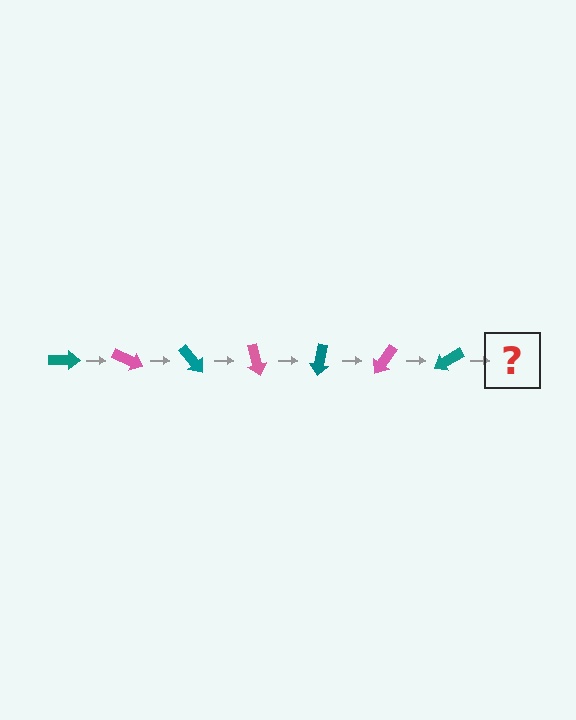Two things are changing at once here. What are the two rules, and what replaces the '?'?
The two rules are that it rotates 25 degrees each step and the color cycles through teal and pink. The '?' should be a pink arrow, rotated 175 degrees from the start.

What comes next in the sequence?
The next element should be a pink arrow, rotated 175 degrees from the start.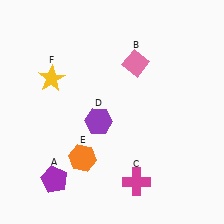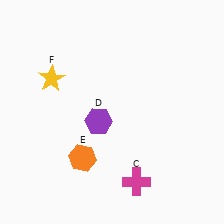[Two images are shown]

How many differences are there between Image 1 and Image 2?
There are 2 differences between the two images.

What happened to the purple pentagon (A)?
The purple pentagon (A) was removed in Image 2. It was in the bottom-left area of Image 1.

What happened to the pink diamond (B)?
The pink diamond (B) was removed in Image 2. It was in the top-right area of Image 1.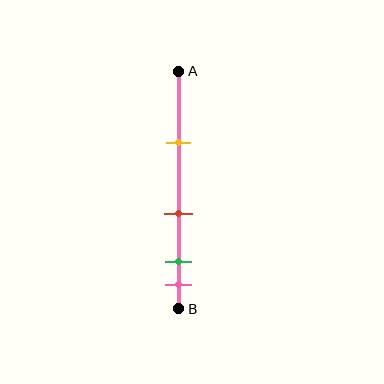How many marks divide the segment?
There are 4 marks dividing the segment.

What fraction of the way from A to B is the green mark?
The green mark is approximately 80% (0.8) of the way from A to B.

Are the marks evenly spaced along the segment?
No, the marks are not evenly spaced.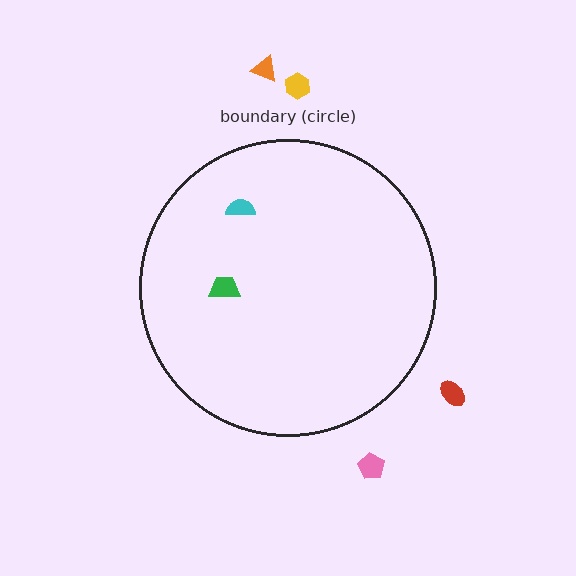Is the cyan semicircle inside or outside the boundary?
Inside.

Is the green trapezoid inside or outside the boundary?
Inside.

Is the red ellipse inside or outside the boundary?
Outside.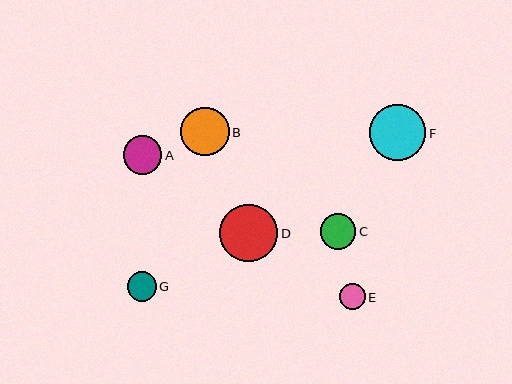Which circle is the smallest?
Circle E is the smallest with a size of approximately 26 pixels.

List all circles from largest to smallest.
From largest to smallest: D, F, B, A, C, G, E.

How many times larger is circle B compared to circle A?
Circle B is approximately 1.3 times the size of circle A.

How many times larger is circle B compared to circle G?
Circle B is approximately 1.6 times the size of circle G.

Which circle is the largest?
Circle D is the largest with a size of approximately 58 pixels.